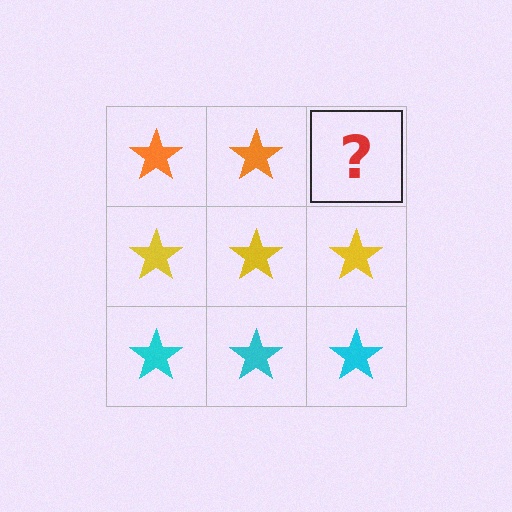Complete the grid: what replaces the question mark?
The question mark should be replaced with an orange star.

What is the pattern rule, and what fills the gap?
The rule is that each row has a consistent color. The gap should be filled with an orange star.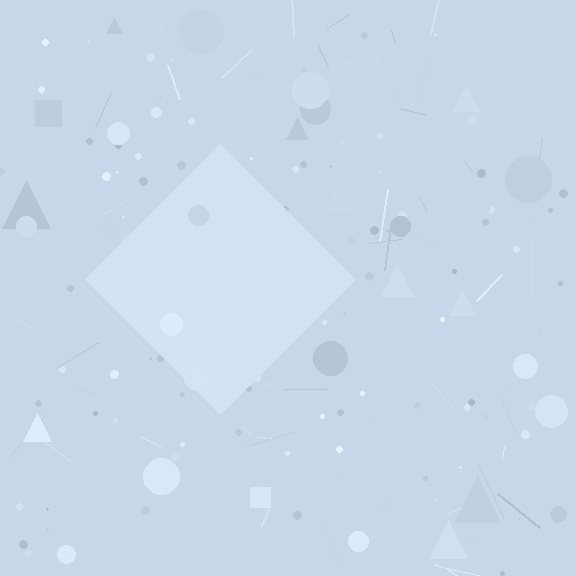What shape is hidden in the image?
A diamond is hidden in the image.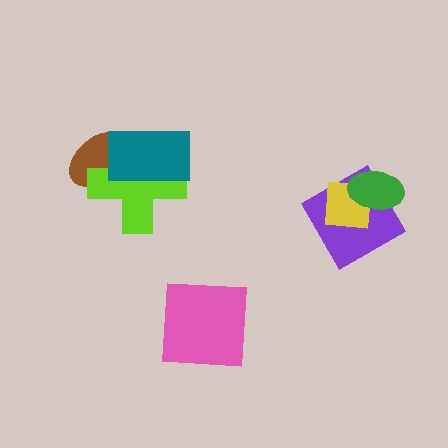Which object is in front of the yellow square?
The green ellipse is in front of the yellow square.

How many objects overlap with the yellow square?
2 objects overlap with the yellow square.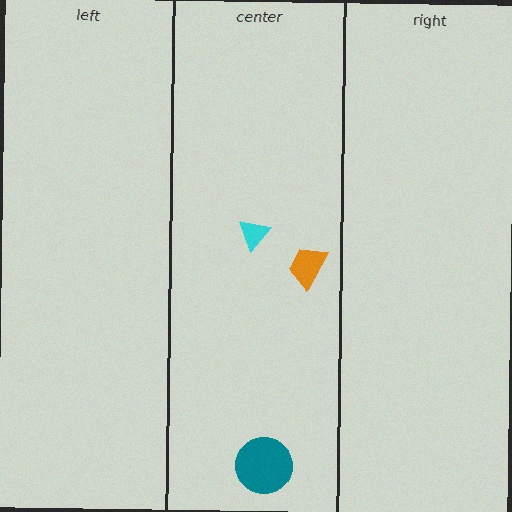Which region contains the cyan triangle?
The center region.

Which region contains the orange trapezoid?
The center region.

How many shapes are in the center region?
3.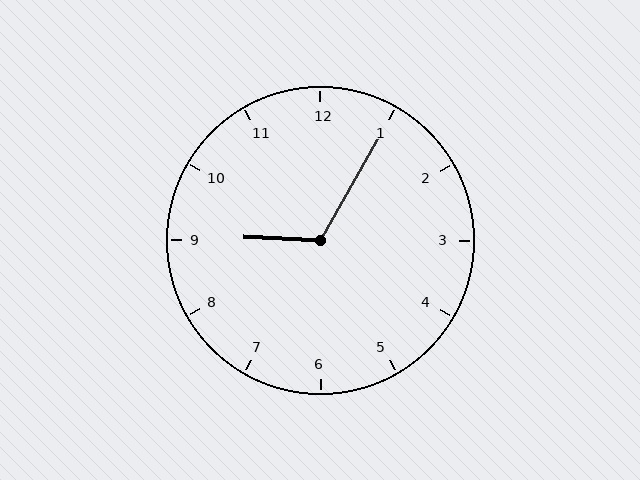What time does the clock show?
9:05.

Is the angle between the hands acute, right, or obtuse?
It is obtuse.